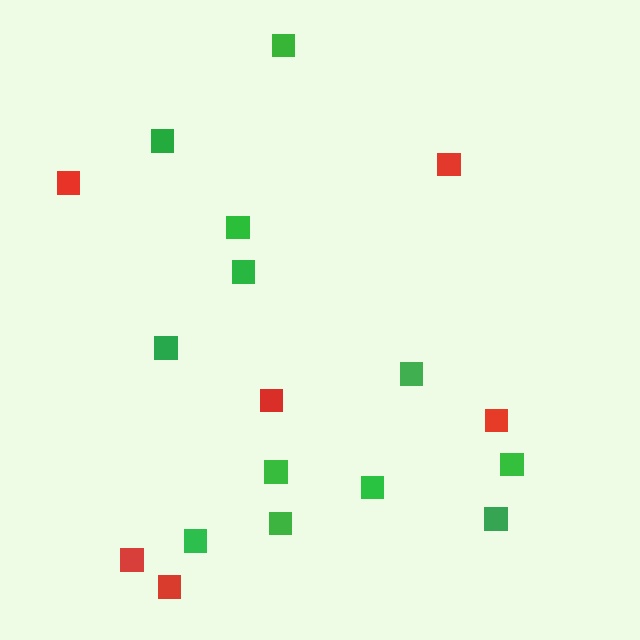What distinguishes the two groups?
There are 2 groups: one group of red squares (6) and one group of green squares (12).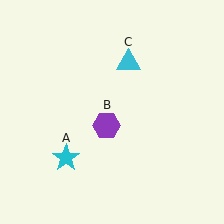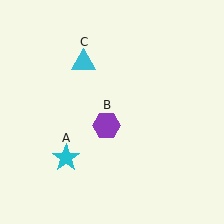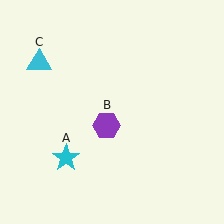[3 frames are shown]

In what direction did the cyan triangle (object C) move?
The cyan triangle (object C) moved left.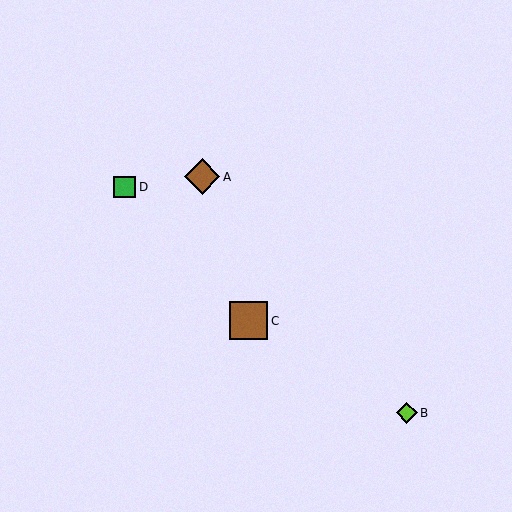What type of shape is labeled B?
Shape B is a lime diamond.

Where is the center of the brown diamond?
The center of the brown diamond is at (202, 177).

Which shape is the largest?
The brown square (labeled C) is the largest.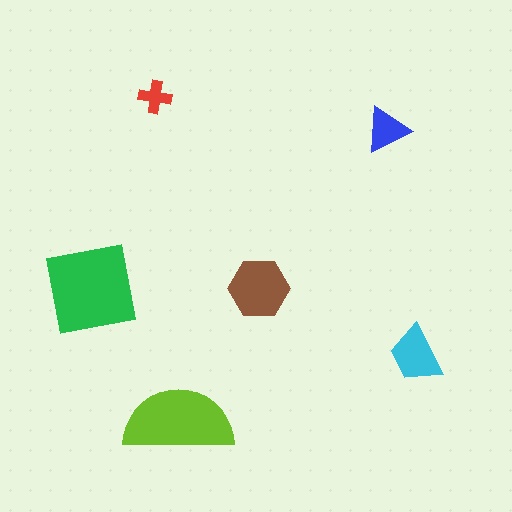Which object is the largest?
The green square.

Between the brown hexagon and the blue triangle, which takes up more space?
The brown hexagon.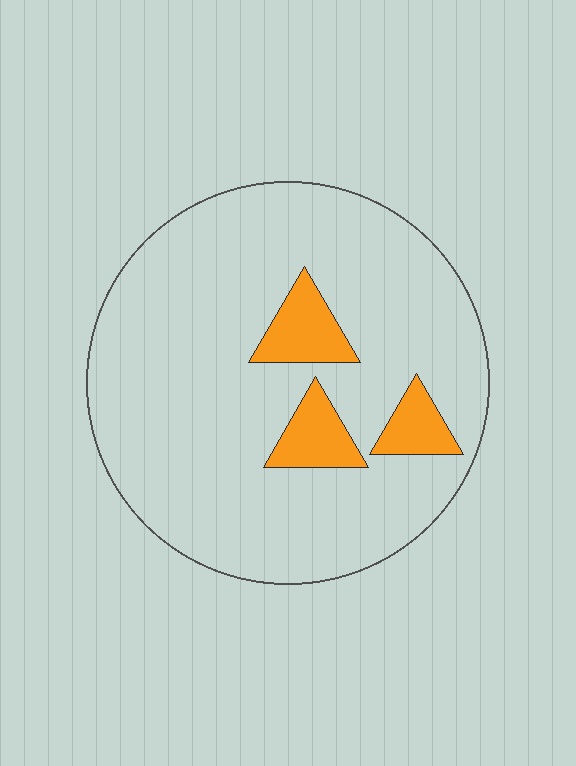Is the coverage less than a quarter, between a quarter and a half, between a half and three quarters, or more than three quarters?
Less than a quarter.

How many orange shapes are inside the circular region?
3.